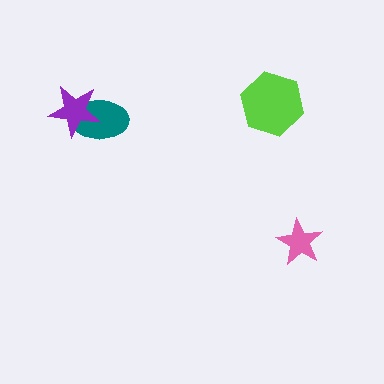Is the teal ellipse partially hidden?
Yes, it is partially covered by another shape.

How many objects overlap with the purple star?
1 object overlaps with the purple star.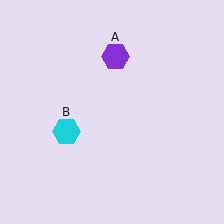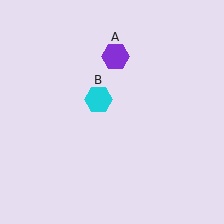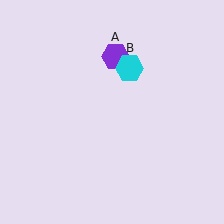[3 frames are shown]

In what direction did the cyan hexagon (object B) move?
The cyan hexagon (object B) moved up and to the right.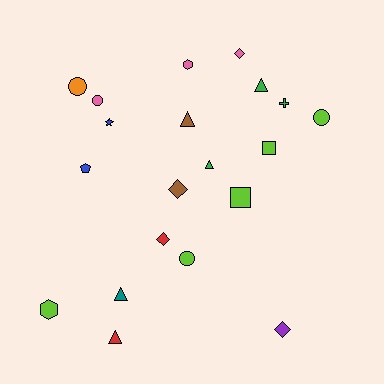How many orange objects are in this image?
There is 1 orange object.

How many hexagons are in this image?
There are 2 hexagons.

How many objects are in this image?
There are 20 objects.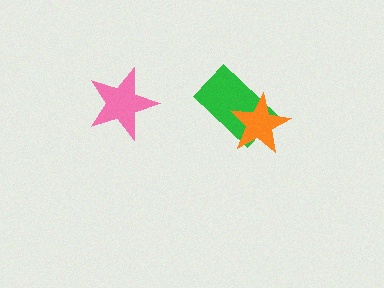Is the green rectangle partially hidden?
Yes, it is partially covered by another shape.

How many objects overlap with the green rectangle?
1 object overlaps with the green rectangle.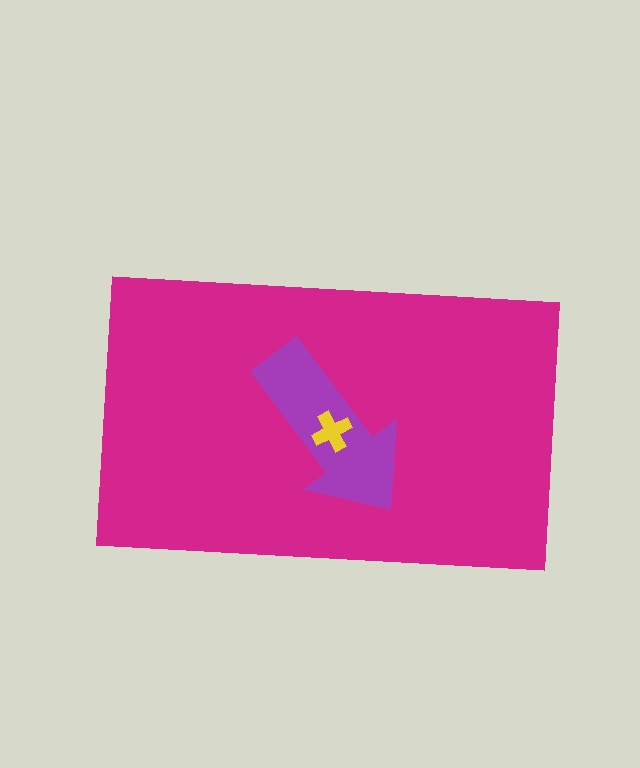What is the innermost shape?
The yellow cross.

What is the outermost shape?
The magenta rectangle.